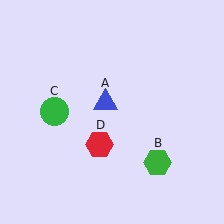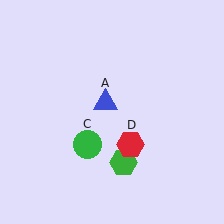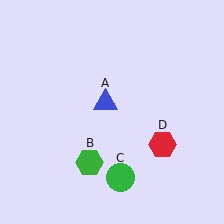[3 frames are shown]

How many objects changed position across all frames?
3 objects changed position: green hexagon (object B), green circle (object C), red hexagon (object D).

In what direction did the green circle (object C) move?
The green circle (object C) moved down and to the right.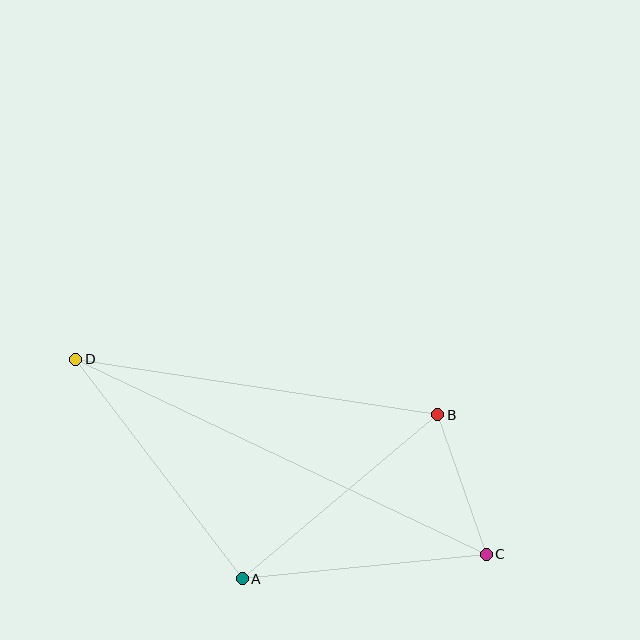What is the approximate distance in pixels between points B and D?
The distance between B and D is approximately 366 pixels.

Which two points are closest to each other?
Points B and C are closest to each other.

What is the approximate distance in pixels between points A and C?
The distance between A and C is approximately 245 pixels.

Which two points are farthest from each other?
Points C and D are farthest from each other.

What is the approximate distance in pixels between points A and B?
The distance between A and B is approximately 255 pixels.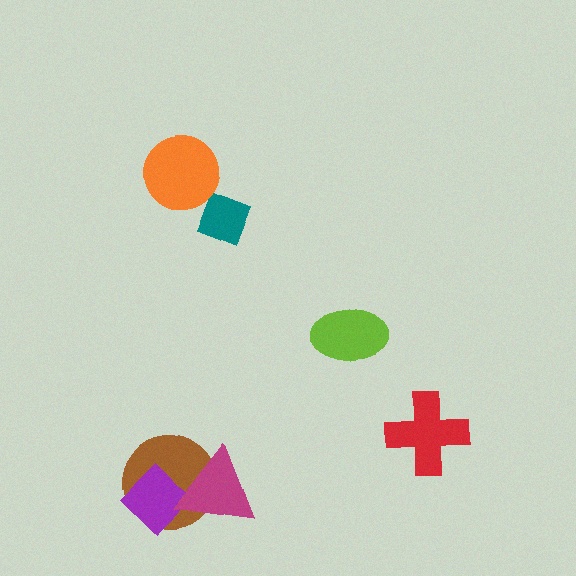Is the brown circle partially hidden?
Yes, it is partially covered by another shape.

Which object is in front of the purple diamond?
The magenta triangle is in front of the purple diamond.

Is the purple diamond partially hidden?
Yes, it is partially covered by another shape.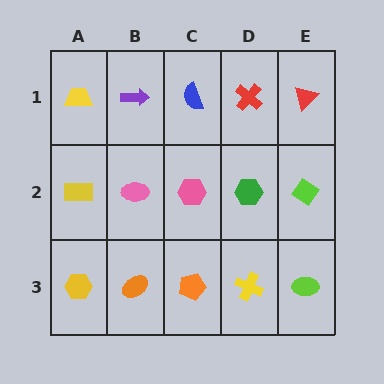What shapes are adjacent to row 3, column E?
A lime diamond (row 2, column E), a yellow cross (row 3, column D).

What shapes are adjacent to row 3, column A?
A yellow rectangle (row 2, column A), an orange ellipse (row 3, column B).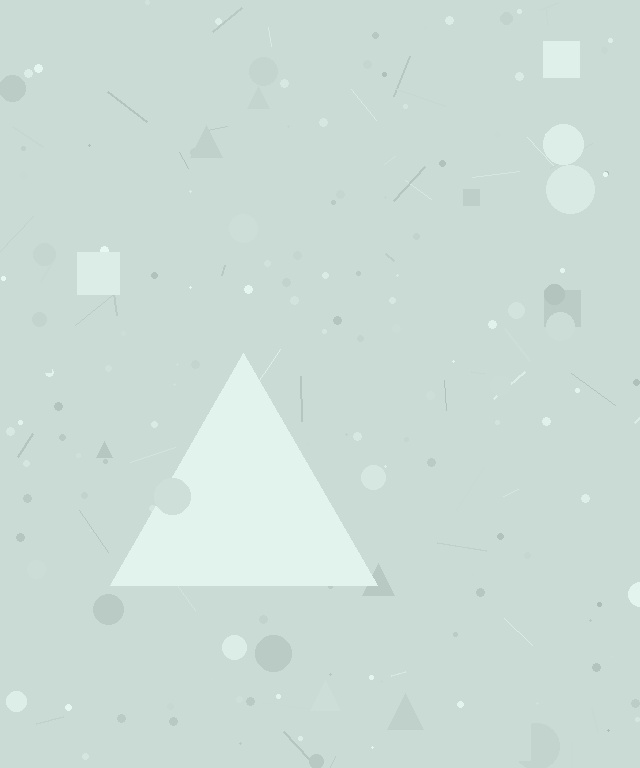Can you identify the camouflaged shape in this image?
The camouflaged shape is a triangle.